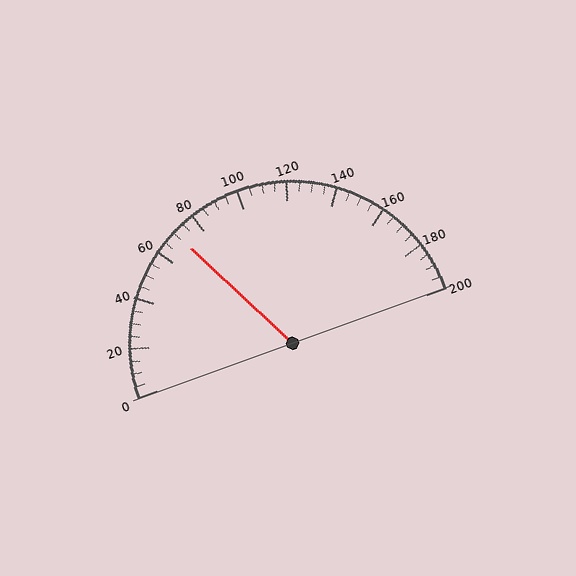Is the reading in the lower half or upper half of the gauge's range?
The reading is in the lower half of the range (0 to 200).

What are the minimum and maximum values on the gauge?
The gauge ranges from 0 to 200.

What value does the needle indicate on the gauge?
The needle indicates approximately 70.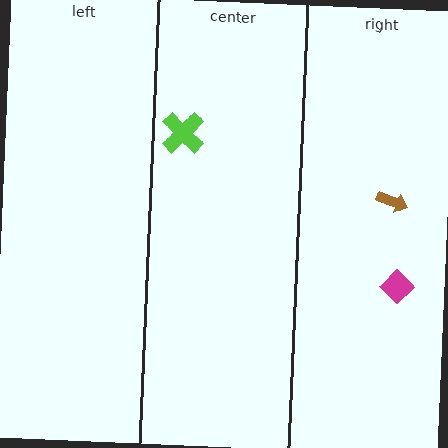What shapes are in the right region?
The magenta diamond, the brown arrow.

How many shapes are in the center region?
1.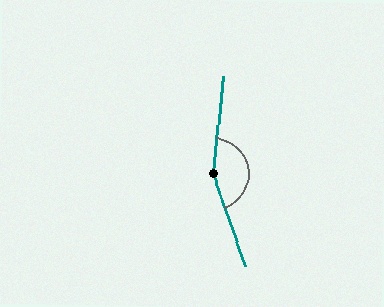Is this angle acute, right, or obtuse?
It is obtuse.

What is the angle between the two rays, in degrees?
Approximately 155 degrees.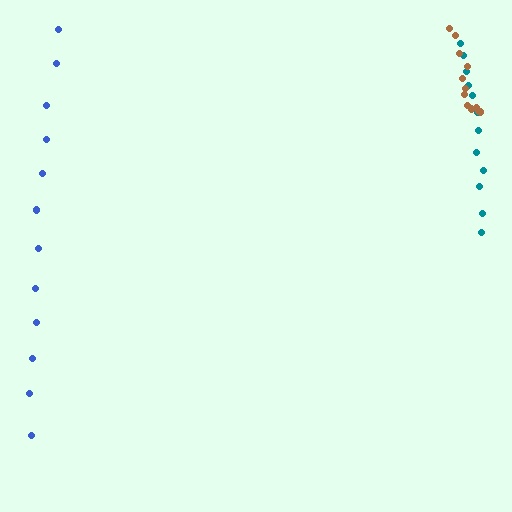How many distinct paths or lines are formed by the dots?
There are 3 distinct paths.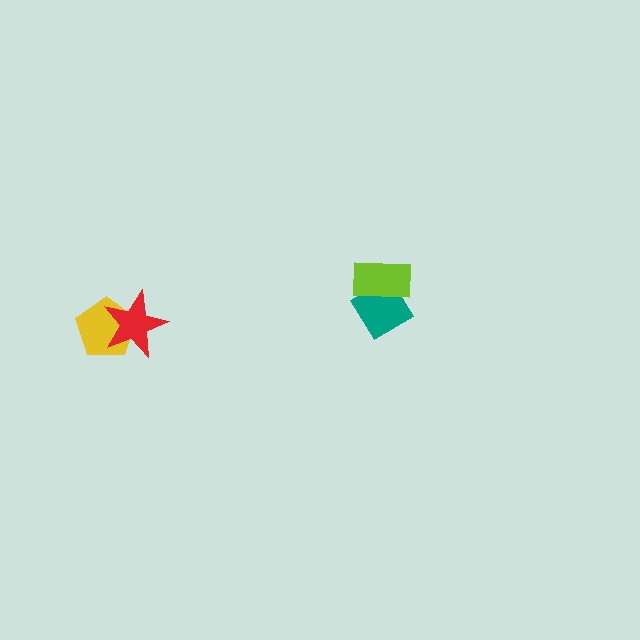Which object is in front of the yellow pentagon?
The red star is in front of the yellow pentagon.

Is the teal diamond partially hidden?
Yes, it is partially covered by another shape.